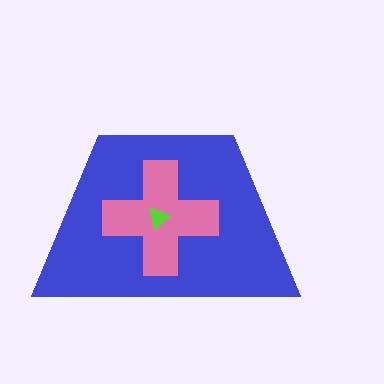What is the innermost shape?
The lime triangle.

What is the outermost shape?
The blue trapezoid.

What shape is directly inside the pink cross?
The lime triangle.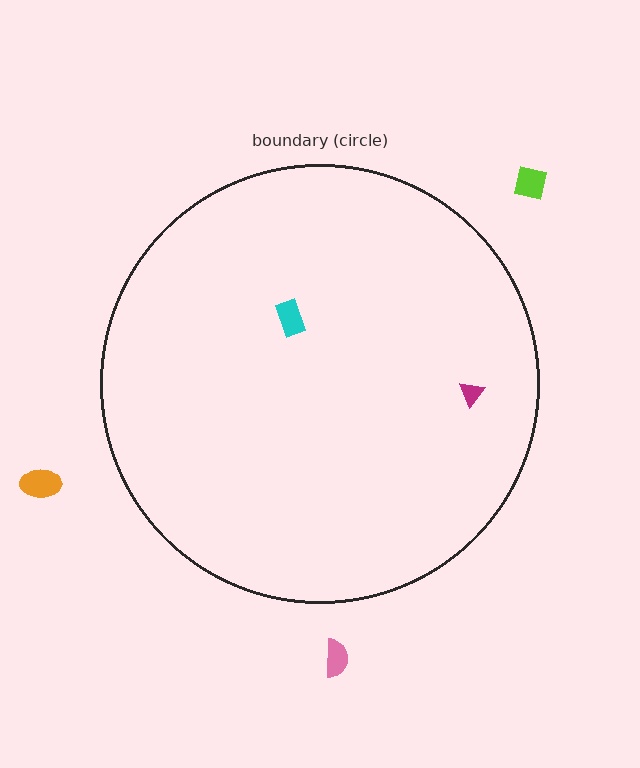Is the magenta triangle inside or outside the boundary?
Inside.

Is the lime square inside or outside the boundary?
Outside.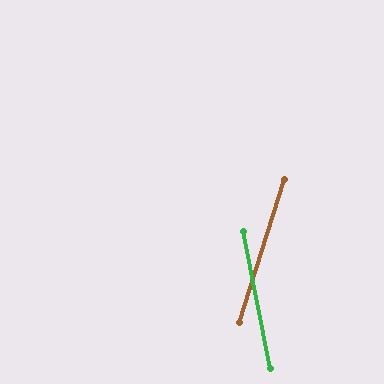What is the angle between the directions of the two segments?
Approximately 29 degrees.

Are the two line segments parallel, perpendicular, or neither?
Neither parallel nor perpendicular — they differ by about 29°.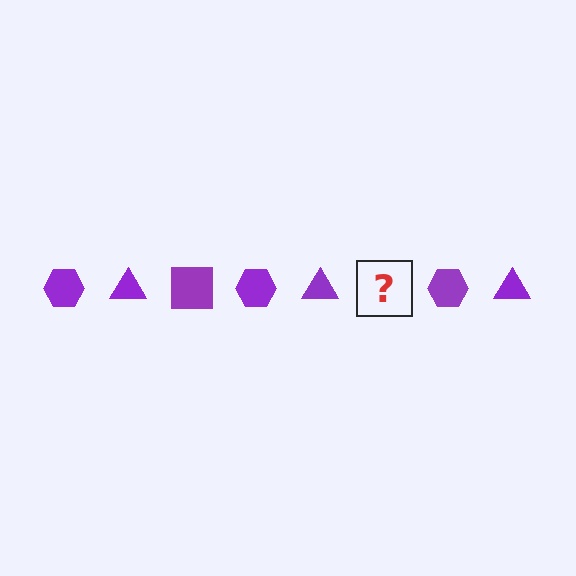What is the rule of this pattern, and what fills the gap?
The rule is that the pattern cycles through hexagon, triangle, square shapes in purple. The gap should be filled with a purple square.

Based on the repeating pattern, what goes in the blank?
The blank should be a purple square.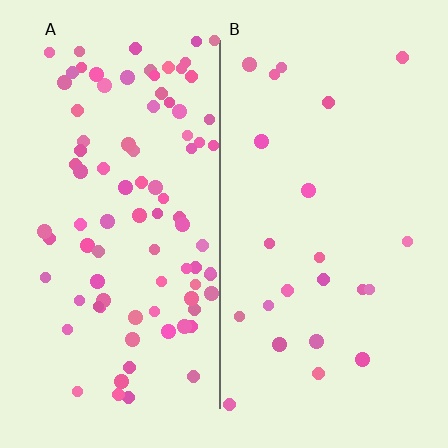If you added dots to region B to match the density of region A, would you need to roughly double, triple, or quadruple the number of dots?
Approximately quadruple.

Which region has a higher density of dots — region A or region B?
A (the left).